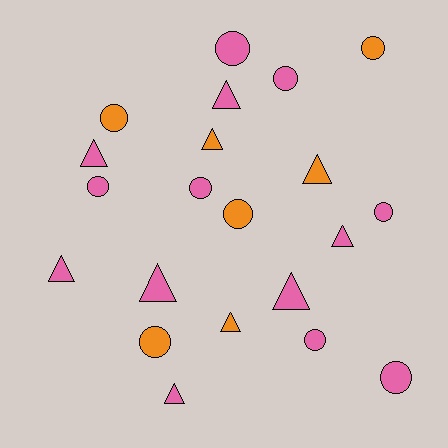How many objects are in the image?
There are 21 objects.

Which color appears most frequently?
Pink, with 14 objects.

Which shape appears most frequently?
Circle, with 11 objects.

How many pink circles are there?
There are 7 pink circles.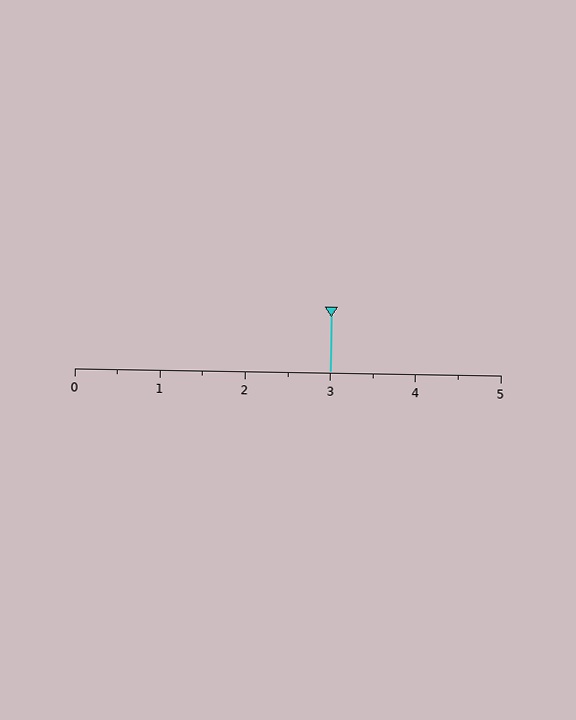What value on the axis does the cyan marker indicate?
The marker indicates approximately 3.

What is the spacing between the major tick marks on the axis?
The major ticks are spaced 1 apart.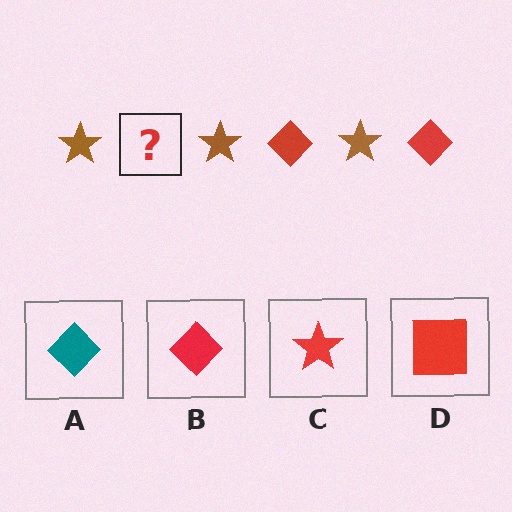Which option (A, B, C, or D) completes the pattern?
B.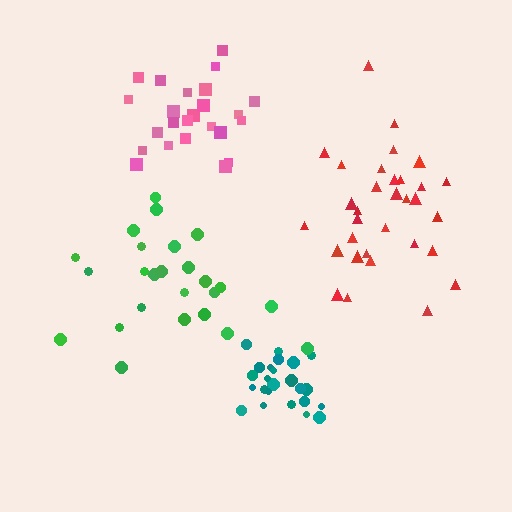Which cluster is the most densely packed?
Teal.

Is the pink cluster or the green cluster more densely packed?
Pink.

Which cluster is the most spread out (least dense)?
Red.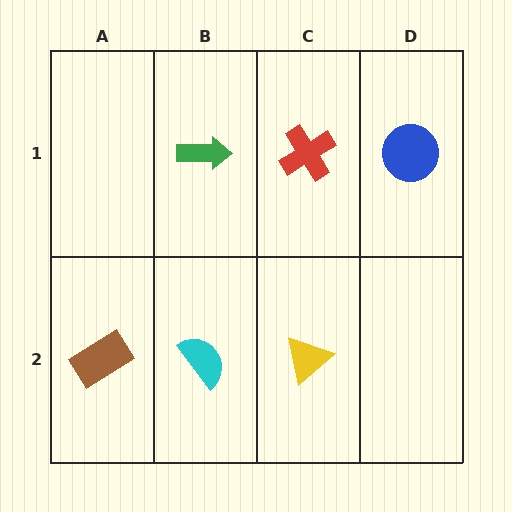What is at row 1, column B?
A green arrow.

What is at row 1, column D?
A blue circle.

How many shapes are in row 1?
3 shapes.